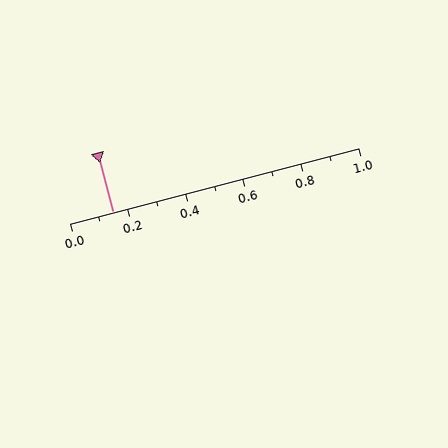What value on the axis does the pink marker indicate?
The marker indicates approximately 0.15.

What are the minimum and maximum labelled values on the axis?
The axis runs from 0.0 to 1.0.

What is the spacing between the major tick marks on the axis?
The major ticks are spaced 0.2 apart.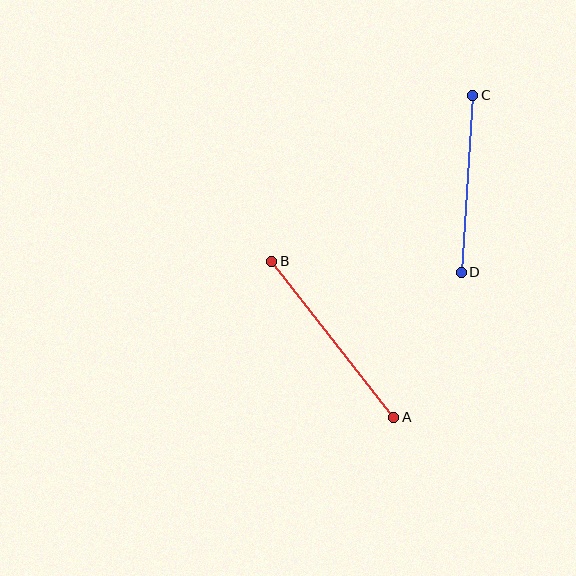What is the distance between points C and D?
The distance is approximately 177 pixels.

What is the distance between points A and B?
The distance is approximately 198 pixels.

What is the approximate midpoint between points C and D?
The midpoint is at approximately (467, 184) pixels.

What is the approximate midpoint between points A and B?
The midpoint is at approximately (333, 339) pixels.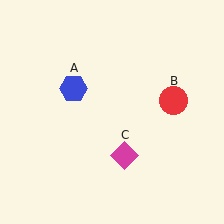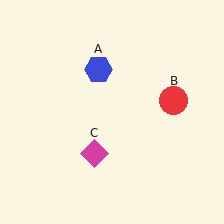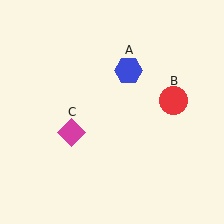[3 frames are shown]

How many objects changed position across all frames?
2 objects changed position: blue hexagon (object A), magenta diamond (object C).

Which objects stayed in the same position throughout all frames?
Red circle (object B) remained stationary.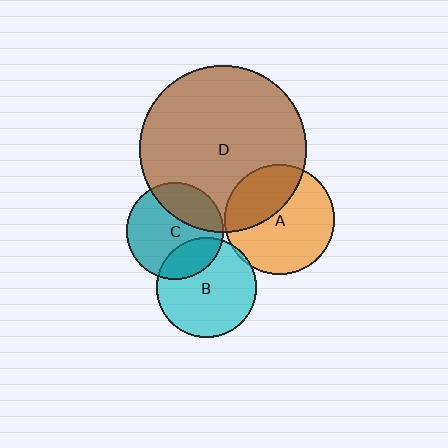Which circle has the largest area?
Circle D (brown).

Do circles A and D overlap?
Yes.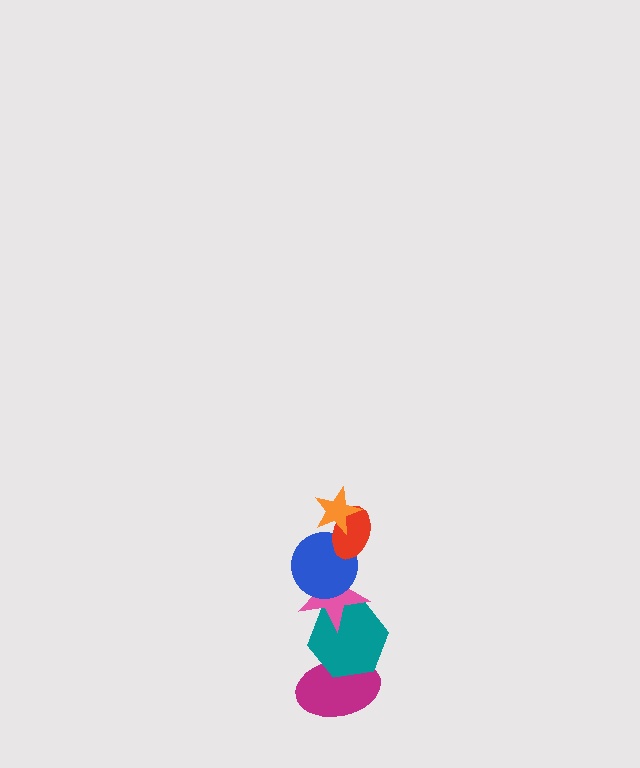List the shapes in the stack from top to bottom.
From top to bottom: the orange star, the red ellipse, the blue circle, the pink star, the teal hexagon, the magenta ellipse.